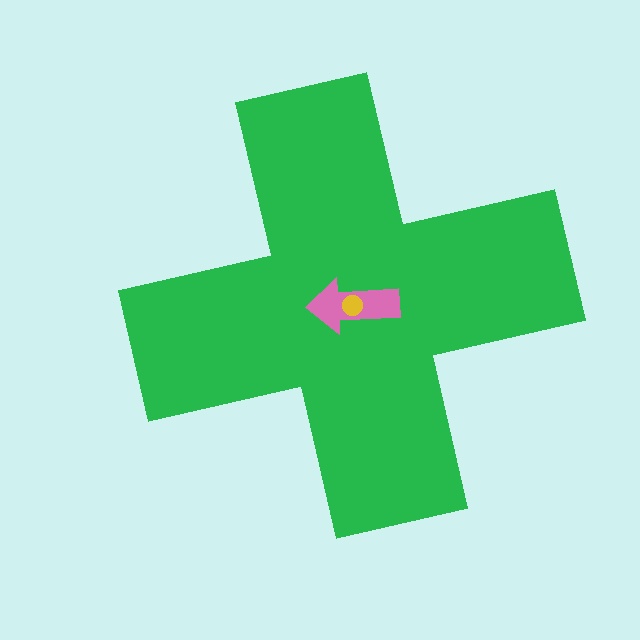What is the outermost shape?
The green cross.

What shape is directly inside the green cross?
The pink arrow.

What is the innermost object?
The yellow circle.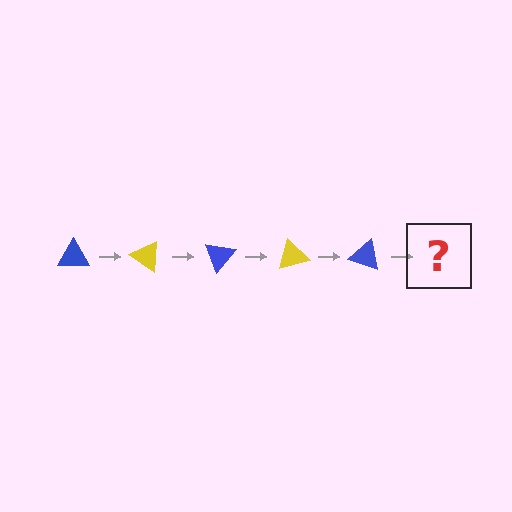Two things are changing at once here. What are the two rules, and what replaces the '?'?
The two rules are that it rotates 35 degrees each step and the color cycles through blue and yellow. The '?' should be a yellow triangle, rotated 175 degrees from the start.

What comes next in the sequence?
The next element should be a yellow triangle, rotated 175 degrees from the start.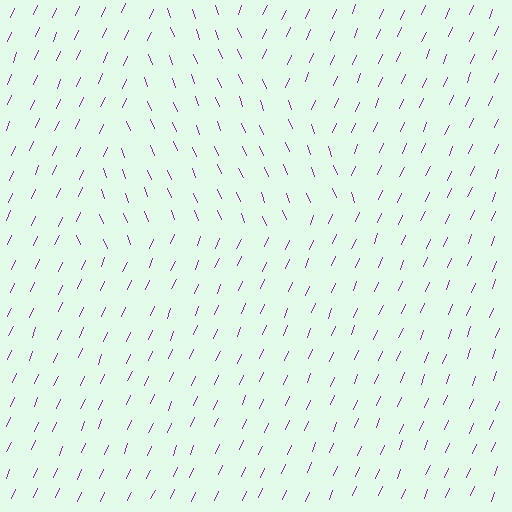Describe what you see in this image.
The image is filled with small purple line segments. A triangle region in the image has lines oriented differently from the surrounding lines, creating a visible texture boundary.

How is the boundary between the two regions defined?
The boundary is defined purely by a change in line orientation (approximately 45 degrees difference). All lines are the same color and thickness.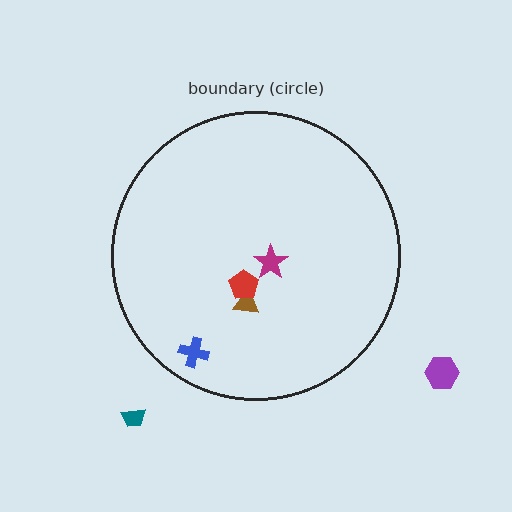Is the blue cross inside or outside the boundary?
Inside.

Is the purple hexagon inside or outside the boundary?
Outside.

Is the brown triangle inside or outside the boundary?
Inside.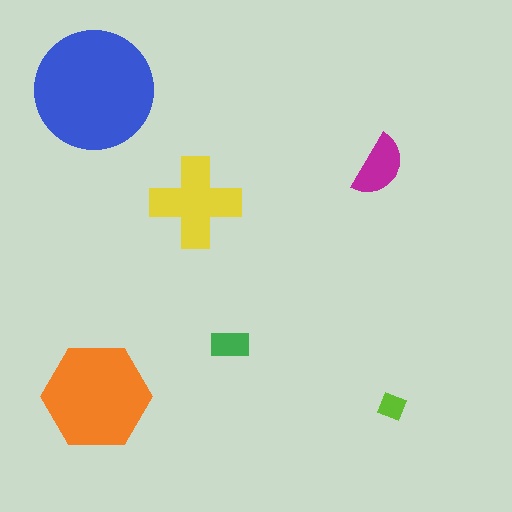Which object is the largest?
The blue circle.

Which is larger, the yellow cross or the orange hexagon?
The orange hexagon.